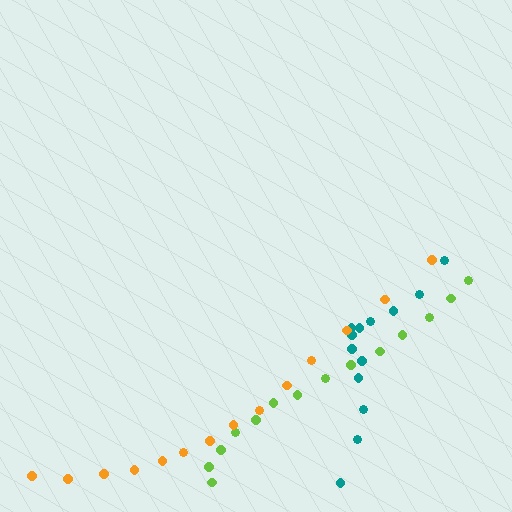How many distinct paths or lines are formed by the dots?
There are 3 distinct paths.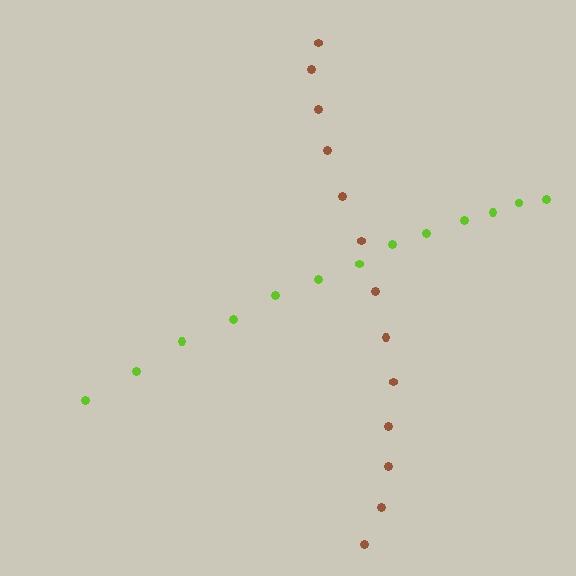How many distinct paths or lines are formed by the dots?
There are 2 distinct paths.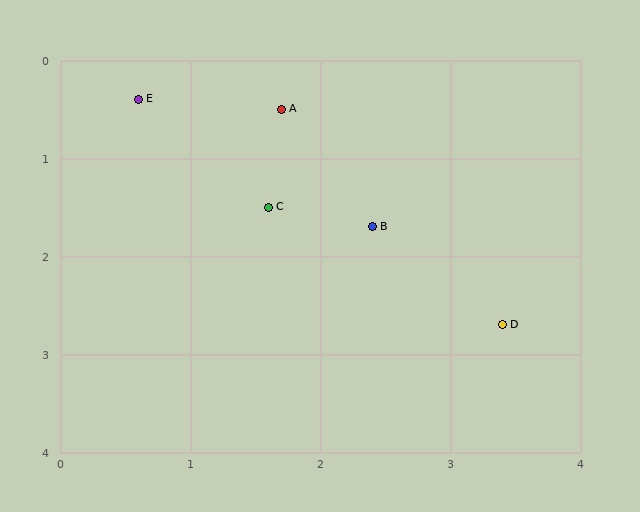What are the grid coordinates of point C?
Point C is at approximately (1.6, 1.5).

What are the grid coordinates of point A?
Point A is at approximately (1.7, 0.5).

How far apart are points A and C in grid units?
Points A and C are about 1.0 grid units apart.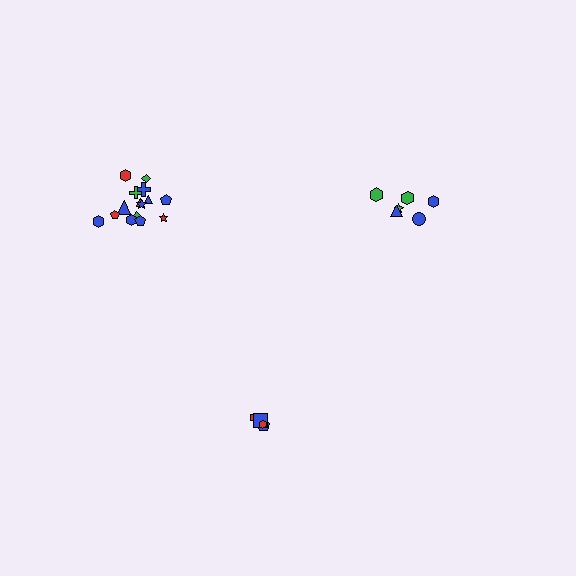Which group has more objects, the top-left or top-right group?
The top-left group.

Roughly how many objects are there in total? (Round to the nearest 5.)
Roughly 25 objects in total.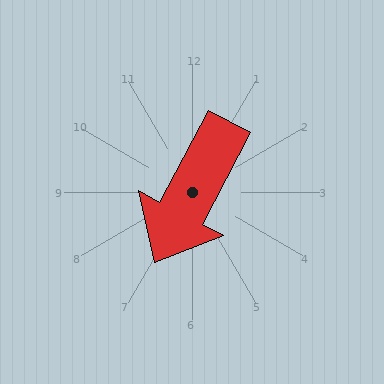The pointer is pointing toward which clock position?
Roughly 7 o'clock.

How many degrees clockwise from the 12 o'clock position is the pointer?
Approximately 208 degrees.